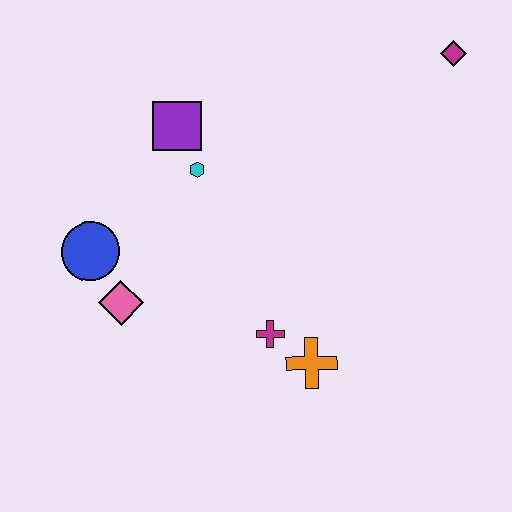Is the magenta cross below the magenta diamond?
Yes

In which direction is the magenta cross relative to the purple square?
The magenta cross is below the purple square.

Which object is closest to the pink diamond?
The blue circle is closest to the pink diamond.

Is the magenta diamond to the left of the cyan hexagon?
No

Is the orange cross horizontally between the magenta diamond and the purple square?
Yes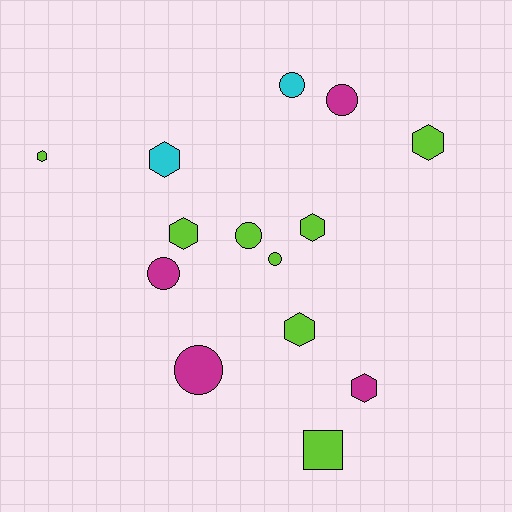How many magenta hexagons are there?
There is 1 magenta hexagon.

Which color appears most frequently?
Lime, with 8 objects.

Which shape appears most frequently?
Hexagon, with 7 objects.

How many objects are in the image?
There are 14 objects.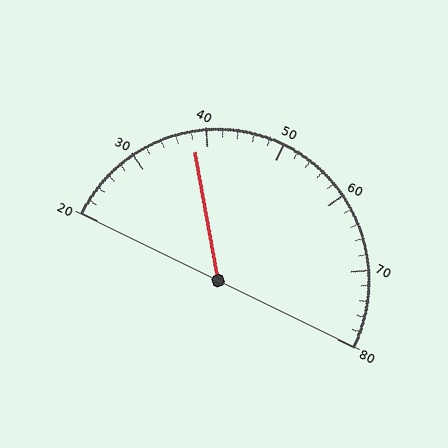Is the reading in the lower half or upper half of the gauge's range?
The reading is in the lower half of the range (20 to 80).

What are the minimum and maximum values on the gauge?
The gauge ranges from 20 to 80.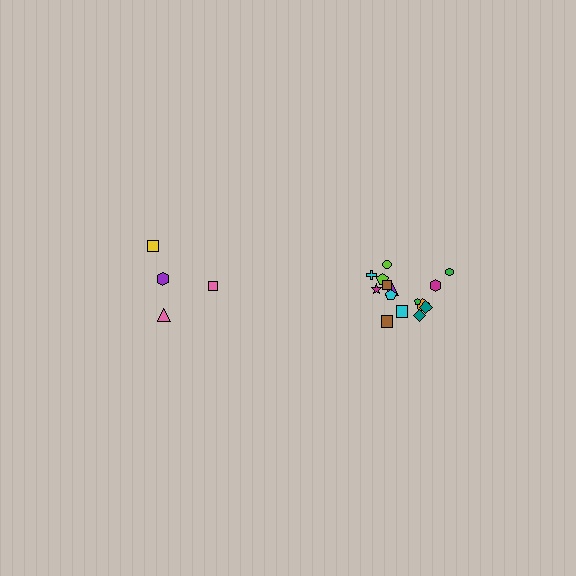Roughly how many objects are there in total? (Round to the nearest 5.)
Roughly 20 objects in total.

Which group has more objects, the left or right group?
The right group.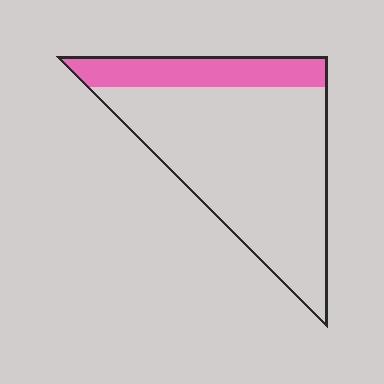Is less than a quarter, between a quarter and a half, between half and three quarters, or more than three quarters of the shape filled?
Less than a quarter.